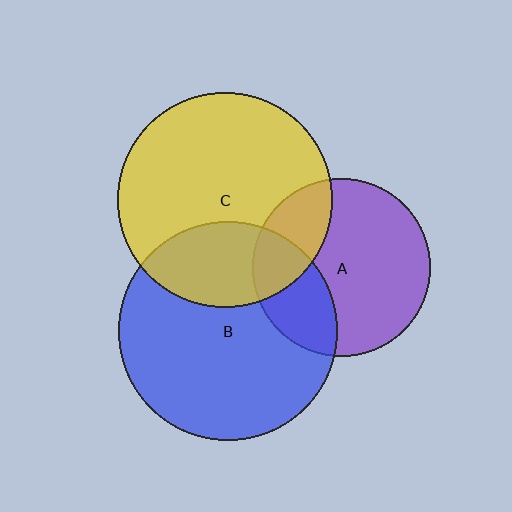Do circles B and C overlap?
Yes.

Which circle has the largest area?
Circle B (blue).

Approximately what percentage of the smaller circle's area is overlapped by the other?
Approximately 30%.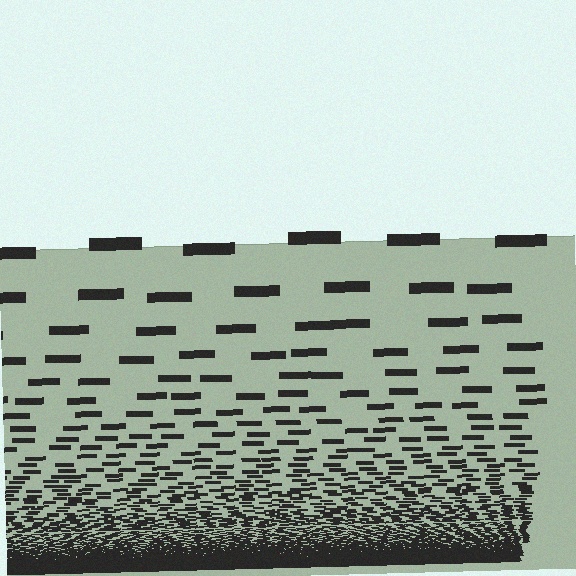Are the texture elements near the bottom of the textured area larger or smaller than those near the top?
Smaller. The gradient is inverted — elements near the bottom are smaller and denser.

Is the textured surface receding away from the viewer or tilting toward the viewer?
The surface appears to tilt toward the viewer. Texture elements get larger and sparser toward the top.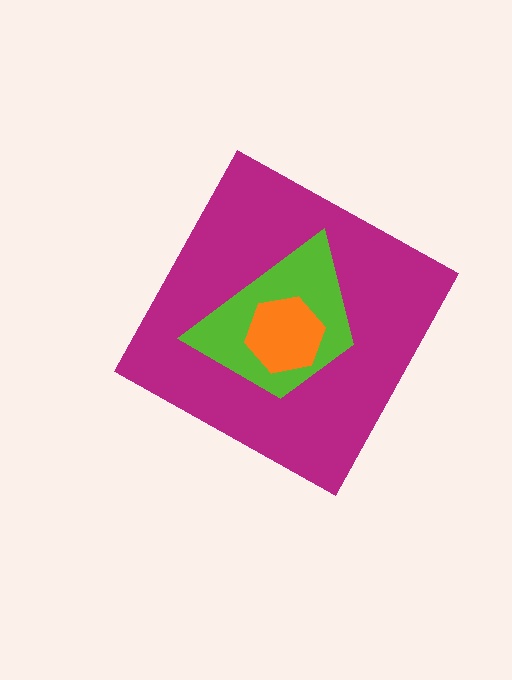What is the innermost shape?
The orange hexagon.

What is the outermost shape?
The magenta diamond.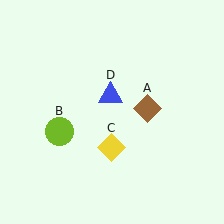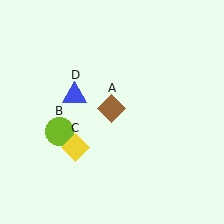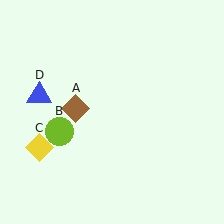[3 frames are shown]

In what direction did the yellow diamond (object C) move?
The yellow diamond (object C) moved left.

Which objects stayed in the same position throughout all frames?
Lime circle (object B) remained stationary.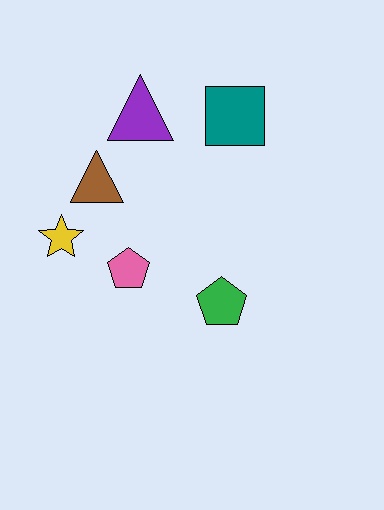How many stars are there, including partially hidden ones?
There is 1 star.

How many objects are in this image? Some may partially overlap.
There are 6 objects.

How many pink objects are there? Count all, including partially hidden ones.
There is 1 pink object.